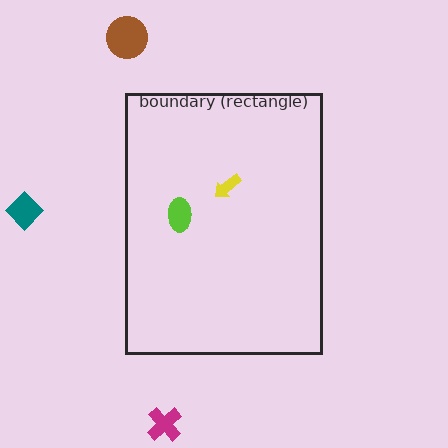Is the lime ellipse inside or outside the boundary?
Inside.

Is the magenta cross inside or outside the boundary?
Outside.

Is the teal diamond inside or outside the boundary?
Outside.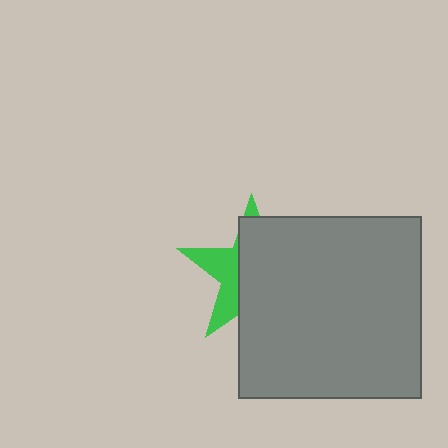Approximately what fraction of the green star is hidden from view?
Roughly 66% of the green star is hidden behind the gray rectangle.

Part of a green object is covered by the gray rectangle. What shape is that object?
It is a star.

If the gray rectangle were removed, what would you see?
You would see the complete green star.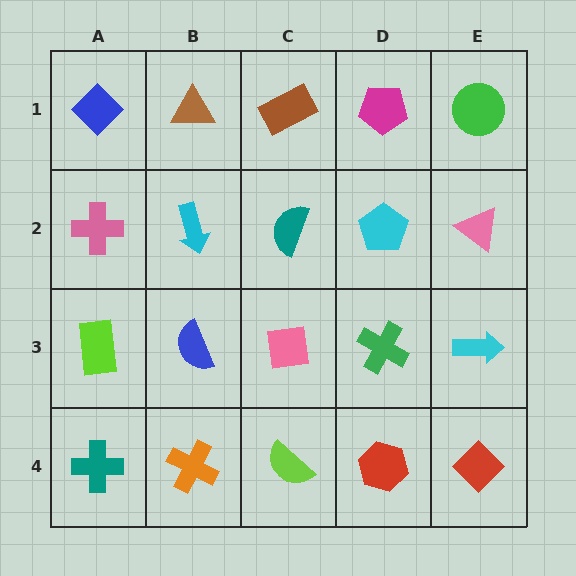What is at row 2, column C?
A teal semicircle.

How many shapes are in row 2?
5 shapes.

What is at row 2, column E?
A pink triangle.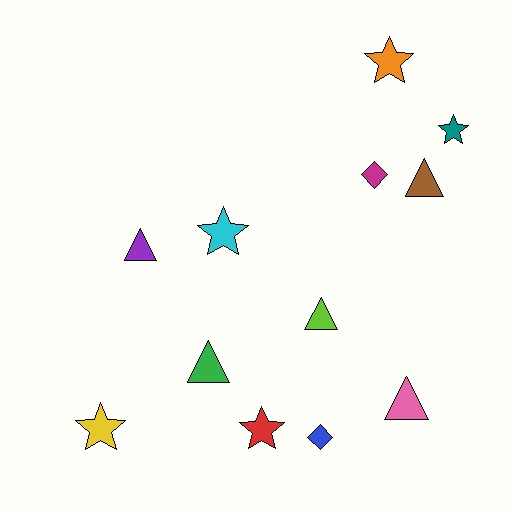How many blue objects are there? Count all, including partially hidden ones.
There is 1 blue object.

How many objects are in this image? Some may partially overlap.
There are 12 objects.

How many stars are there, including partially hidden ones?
There are 5 stars.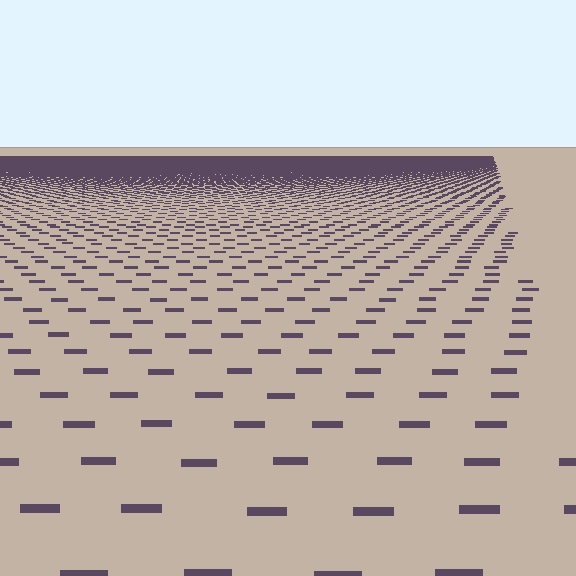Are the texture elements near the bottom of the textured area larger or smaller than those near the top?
Larger. Near the bottom, elements are closer to the viewer and appear at a bigger on-screen size.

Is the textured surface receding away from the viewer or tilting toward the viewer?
The surface is receding away from the viewer. Texture elements get smaller and denser toward the top.